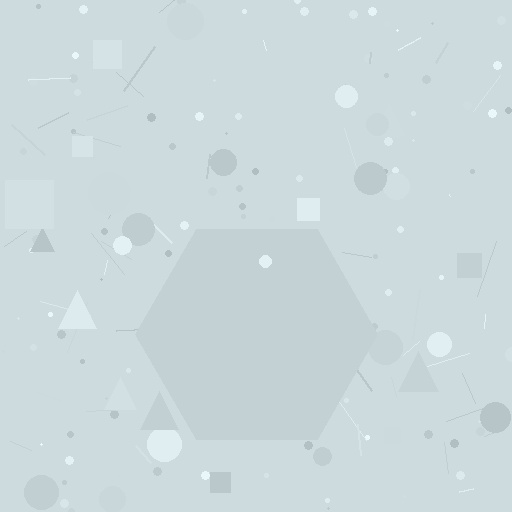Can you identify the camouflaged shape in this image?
The camouflaged shape is a hexagon.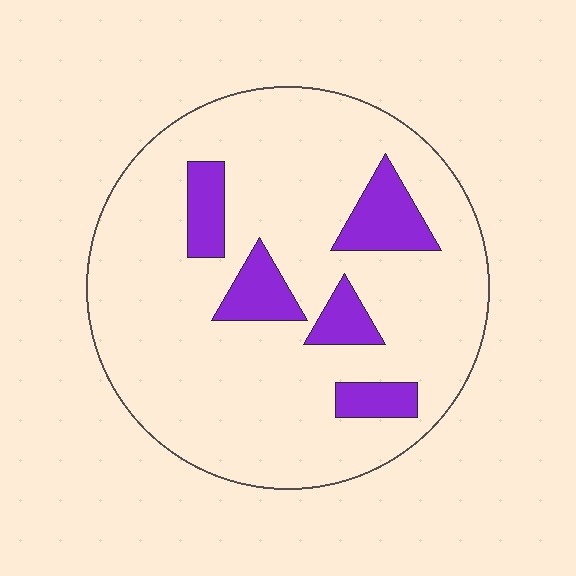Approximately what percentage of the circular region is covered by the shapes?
Approximately 15%.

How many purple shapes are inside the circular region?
5.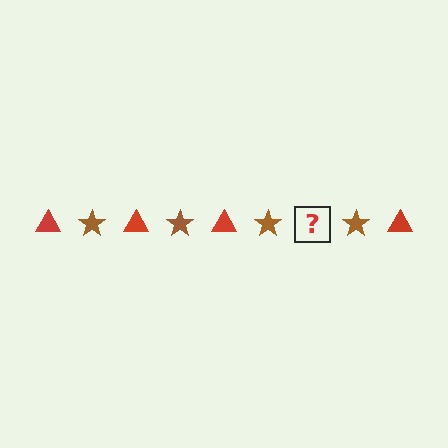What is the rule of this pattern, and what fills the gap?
The rule is that the pattern alternates between red triangle and brown star. The gap should be filled with a red triangle.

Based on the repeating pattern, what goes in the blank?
The blank should be a red triangle.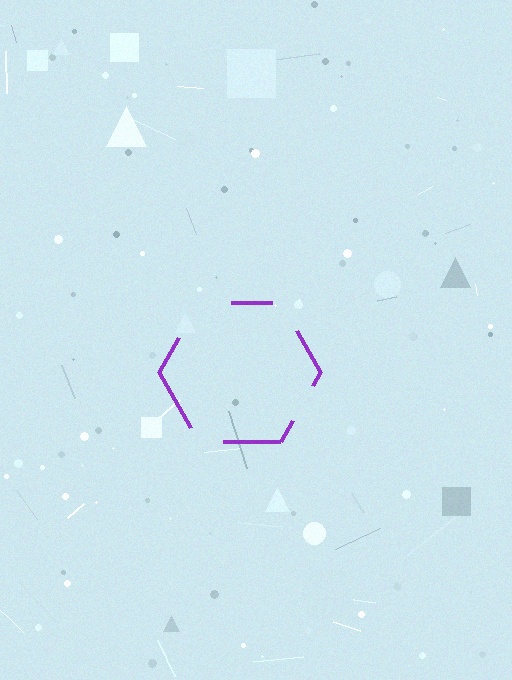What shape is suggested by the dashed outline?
The dashed outline suggests a hexagon.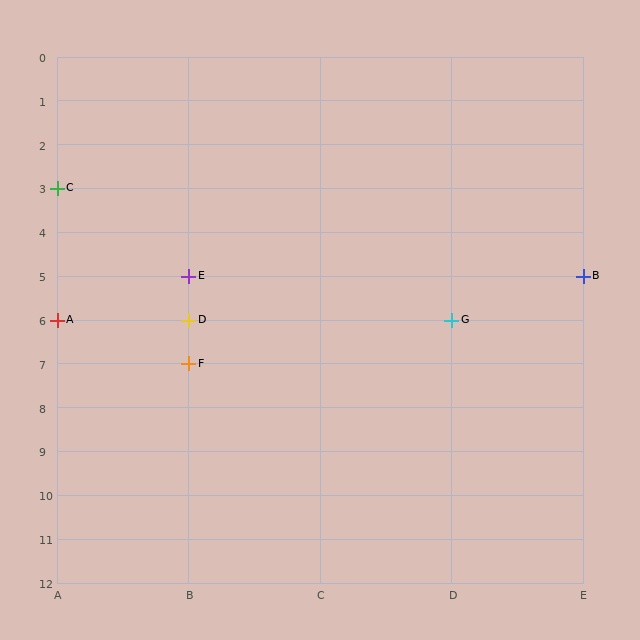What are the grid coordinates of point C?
Point C is at grid coordinates (A, 3).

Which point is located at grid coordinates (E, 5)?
Point B is at (E, 5).